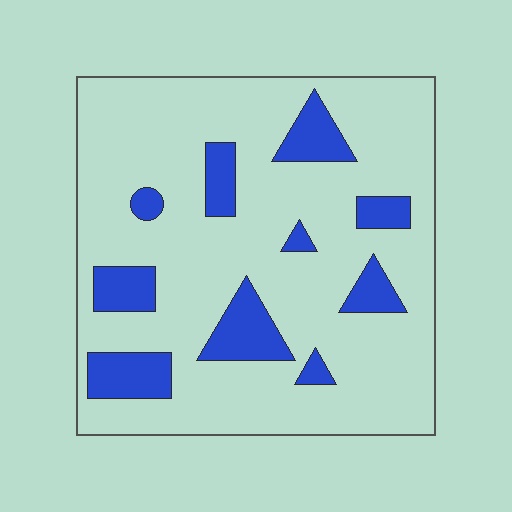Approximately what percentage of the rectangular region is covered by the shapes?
Approximately 20%.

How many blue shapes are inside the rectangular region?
10.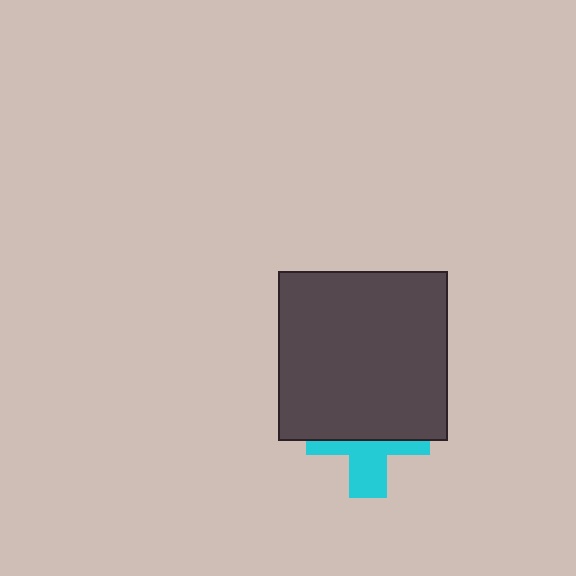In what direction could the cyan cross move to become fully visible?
The cyan cross could move down. That would shift it out from behind the dark gray square entirely.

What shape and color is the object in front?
The object in front is a dark gray square.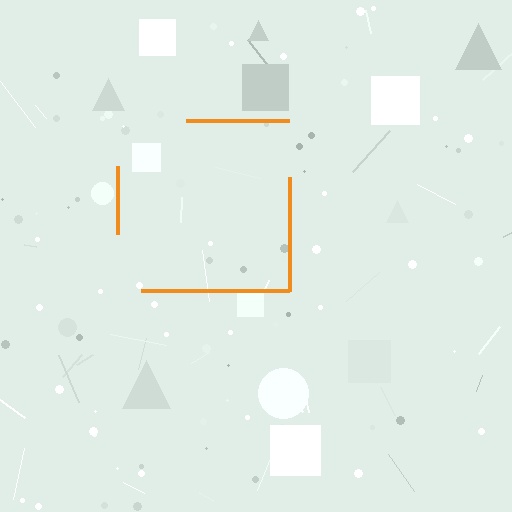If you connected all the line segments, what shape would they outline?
They would outline a square.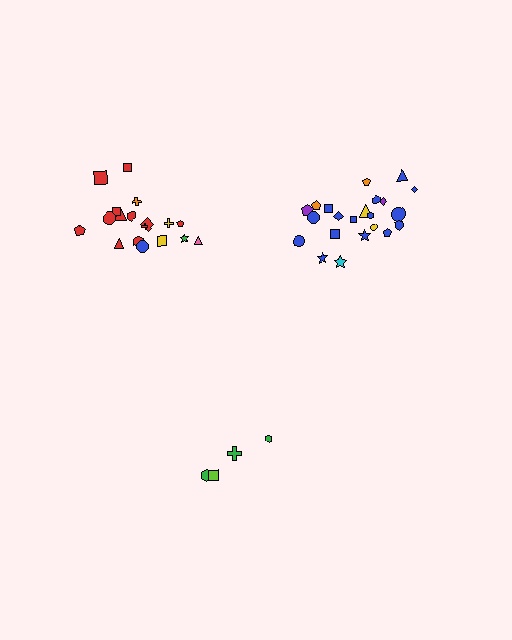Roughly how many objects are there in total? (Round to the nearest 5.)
Roughly 45 objects in total.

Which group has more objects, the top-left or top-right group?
The top-right group.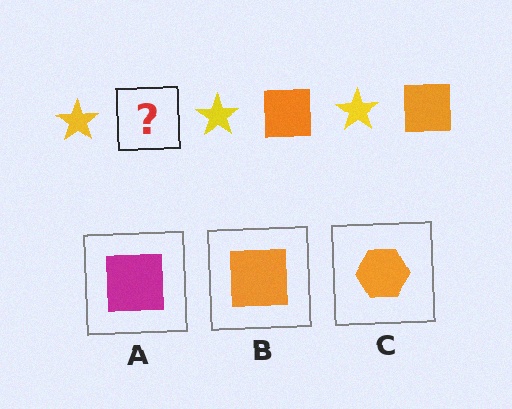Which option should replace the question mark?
Option B.